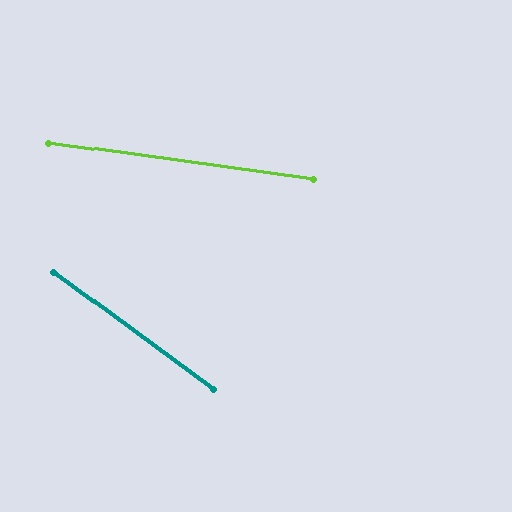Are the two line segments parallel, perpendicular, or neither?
Neither parallel nor perpendicular — they differ by about 28°.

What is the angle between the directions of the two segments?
Approximately 28 degrees.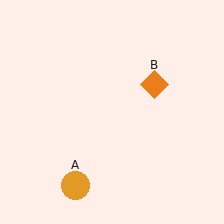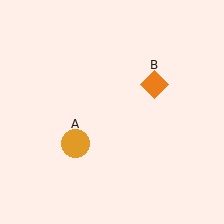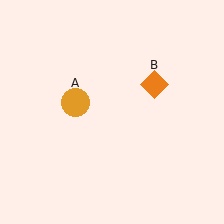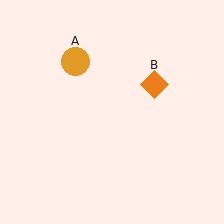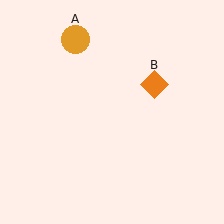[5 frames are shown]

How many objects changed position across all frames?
1 object changed position: orange circle (object A).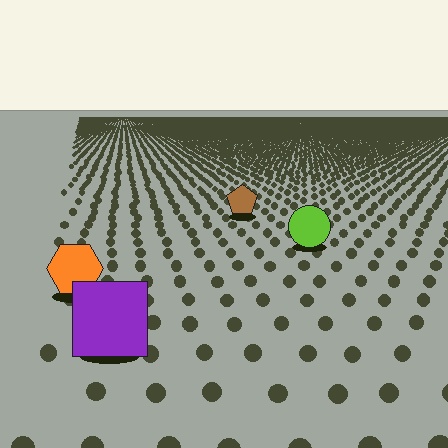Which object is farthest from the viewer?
The brown pentagon is farthest from the viewer. It appears smaller and the ground texture around it is denser.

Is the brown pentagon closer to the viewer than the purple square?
No. The purple square is closer — you can tell from the texture gradient: the ground texture is coarser near it.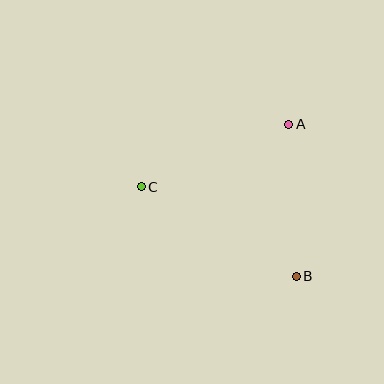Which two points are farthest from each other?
Points B and C are farthest from each other.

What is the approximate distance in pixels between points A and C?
The distance between A and C is approximately 160 pixels.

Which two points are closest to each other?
Points A and B are closest to each other.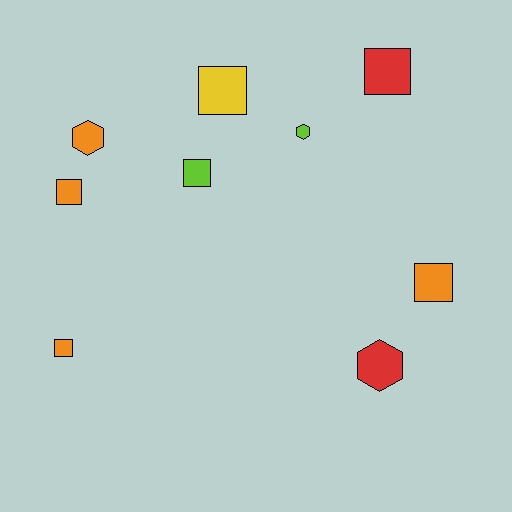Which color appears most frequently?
Orange, with 4 objects.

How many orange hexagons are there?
There is 1 orange hexagon.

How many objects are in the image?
There are 9 objects.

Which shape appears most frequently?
Square, with 6 objects.